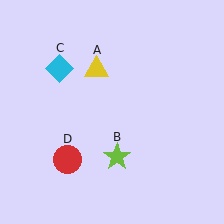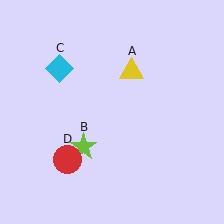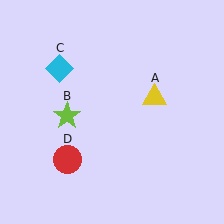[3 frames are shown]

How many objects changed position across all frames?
2 objects changed position: yellow triangle (object A), lime star (object B).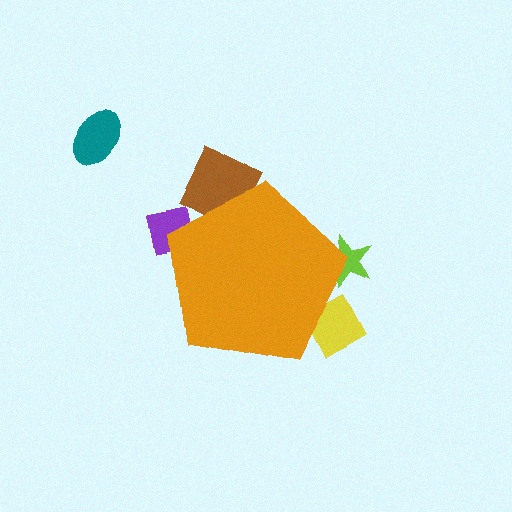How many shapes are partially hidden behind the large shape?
5 shapes are partially hidden.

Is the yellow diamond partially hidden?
Yes, the yellow diamond is partially hidden behind the orange pentagon.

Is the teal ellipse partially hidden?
No, the teal ellipse is fully visible.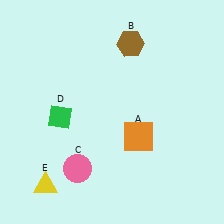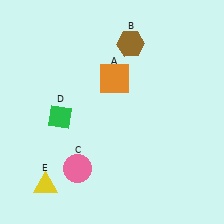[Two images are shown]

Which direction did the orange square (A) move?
The orange square (A) moved up.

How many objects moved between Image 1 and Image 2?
1 object moved between the two images.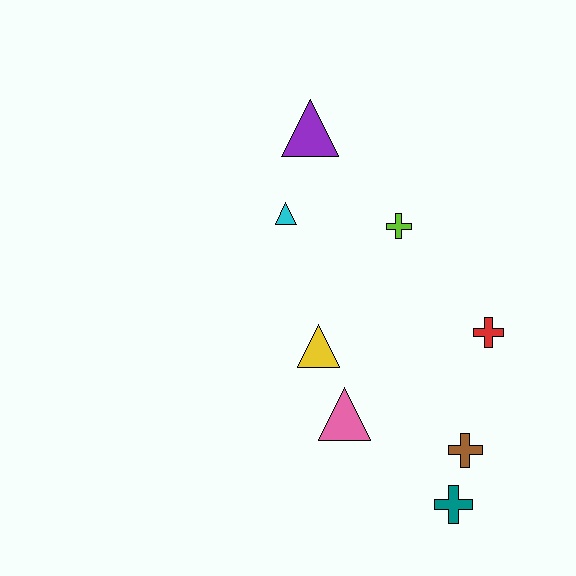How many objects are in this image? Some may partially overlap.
There are 8 objects.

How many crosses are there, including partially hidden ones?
There are 4 crosses.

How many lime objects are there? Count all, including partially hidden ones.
There is 1 lime object.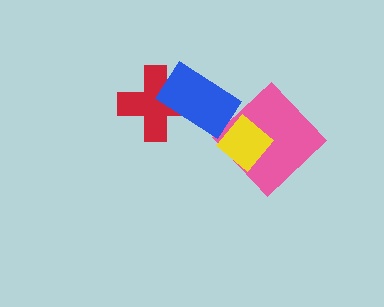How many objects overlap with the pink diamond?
1 object overlaps with the pink diamond.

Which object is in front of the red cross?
The blue rectangle is in front of the red cross.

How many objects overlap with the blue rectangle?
1 object overlaps with the blue rectangle.